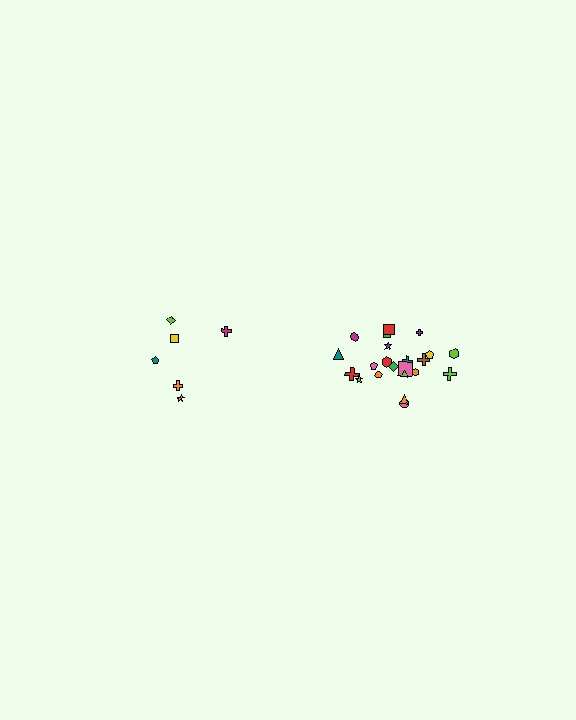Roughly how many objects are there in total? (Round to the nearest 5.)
Roughly 30 objects in total.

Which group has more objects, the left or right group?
The right group.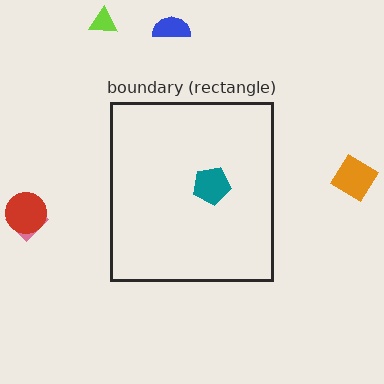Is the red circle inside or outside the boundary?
Outside.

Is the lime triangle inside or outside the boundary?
Outside.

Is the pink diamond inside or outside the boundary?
Outside.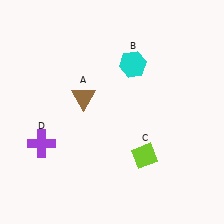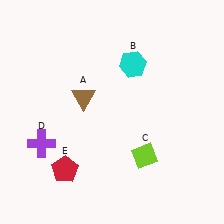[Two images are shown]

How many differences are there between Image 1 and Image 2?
There is 1 difference between the two images.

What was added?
A red pentagon (E) was added in Image 2.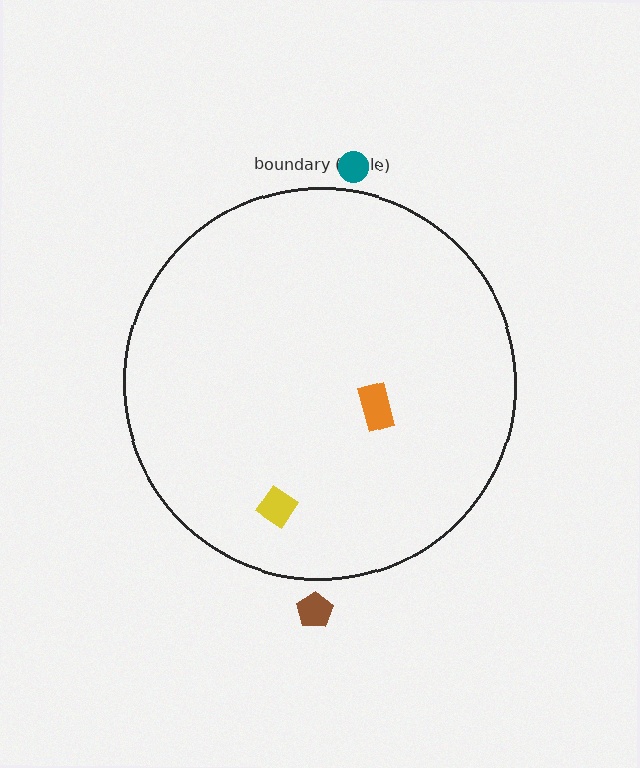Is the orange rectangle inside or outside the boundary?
Inside.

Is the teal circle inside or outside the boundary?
Outside.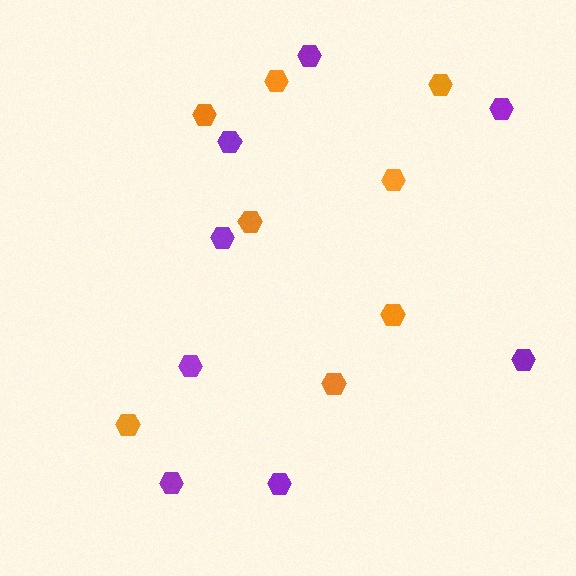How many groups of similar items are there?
There are 2 groups: one group of purple hexagons (8) and one group of orange hexagons (8).